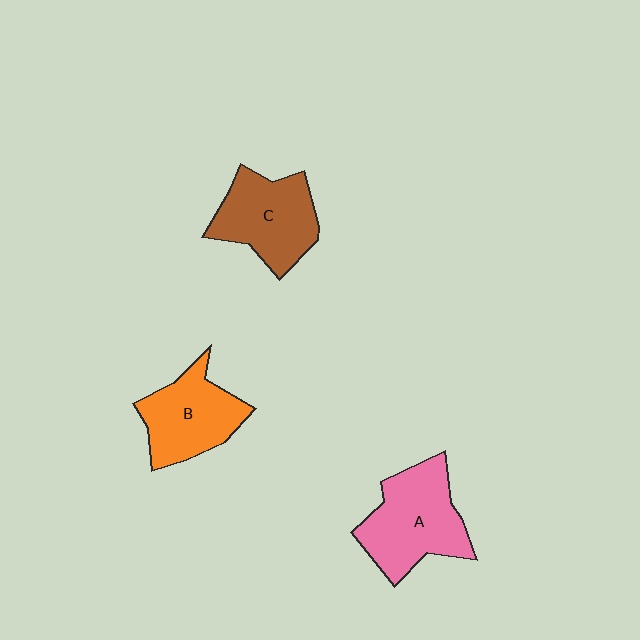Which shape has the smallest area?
Shape B (orange).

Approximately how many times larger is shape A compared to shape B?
Approximately 1.2 times.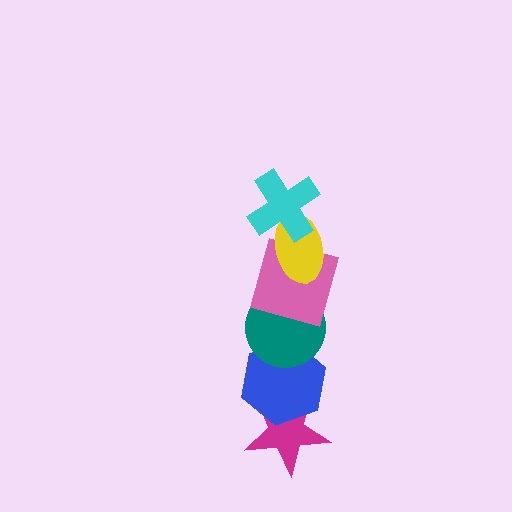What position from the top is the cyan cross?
The cyan cross is 1st from the top.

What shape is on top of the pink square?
The yellow ellipse is on top of the pink square.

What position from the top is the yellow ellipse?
The yellow ellipse is 2nd from the top.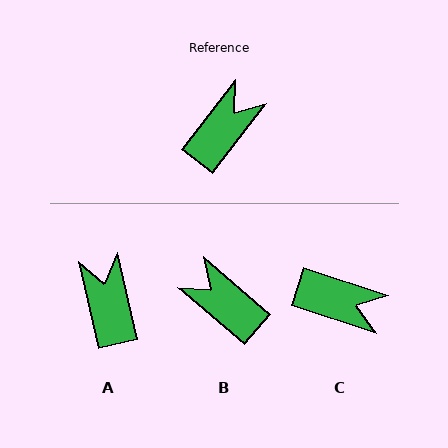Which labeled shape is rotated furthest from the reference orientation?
B, about 87 degrees away.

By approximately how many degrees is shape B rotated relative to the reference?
Approximately 87 degrees counter-clockwise.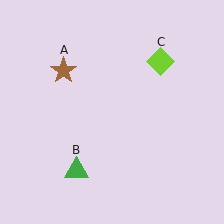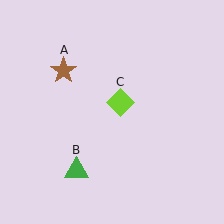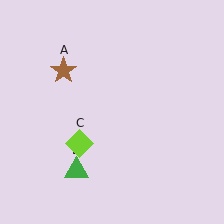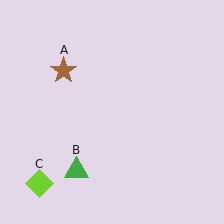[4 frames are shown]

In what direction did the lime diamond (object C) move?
The lime diamond (object C) moved down and to the left.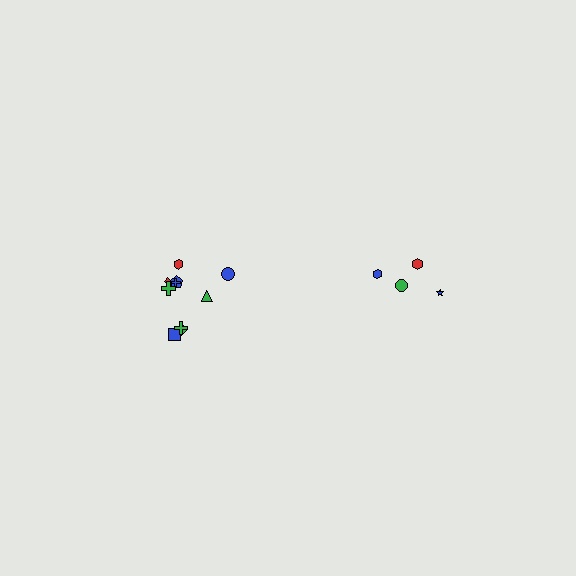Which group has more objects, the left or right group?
The left group.